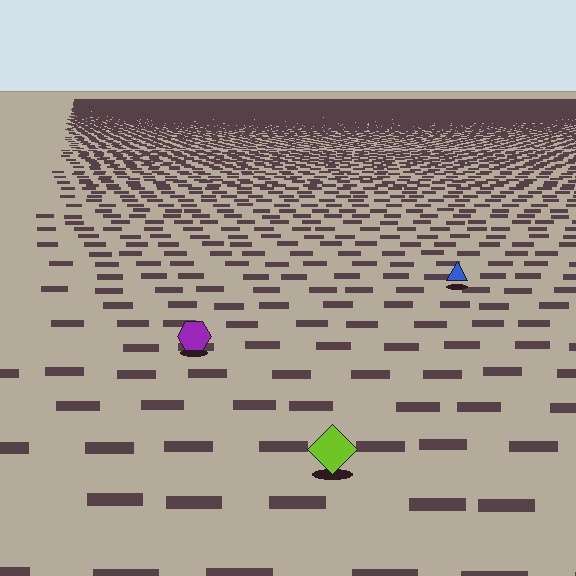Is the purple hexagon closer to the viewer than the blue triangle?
Yes. The purple hexagon is closer — you can tell from the texture gradient: the ground texture is coarser near it.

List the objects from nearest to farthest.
From nearest to farthest: the lime diamond, the purple hexagon, the blue triangle.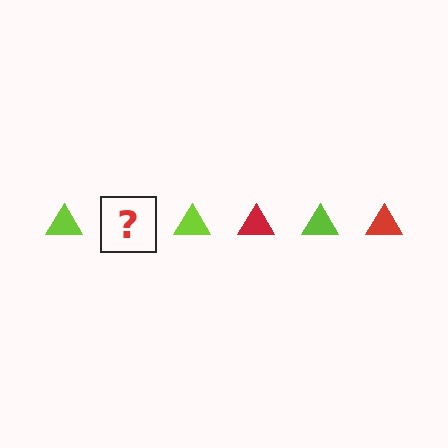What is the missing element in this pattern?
The missing element is a red triangle.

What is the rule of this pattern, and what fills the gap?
The rule is that the pattern cycles through lime, red triangles. The gap should be filled with a red triangle.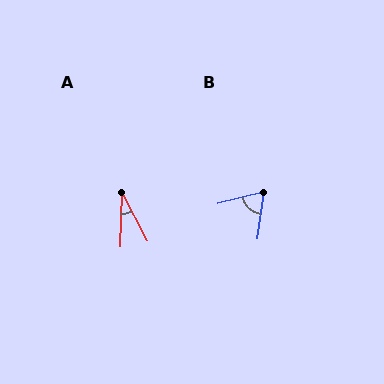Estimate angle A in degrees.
Approximately 30 degrees.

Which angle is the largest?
B, at approximately 68 degrees.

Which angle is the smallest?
A, at approximately 30 degrees.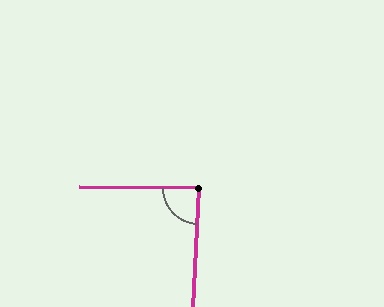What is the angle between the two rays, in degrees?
Approximately 87 degrees.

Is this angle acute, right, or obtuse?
It is approximately a right angle.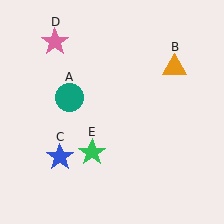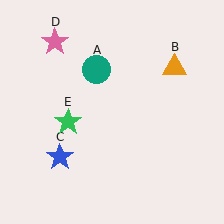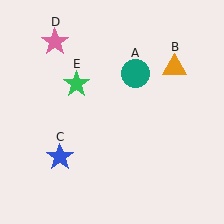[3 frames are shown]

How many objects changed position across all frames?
2 objects changed position: teal circle (object A), green star (object E).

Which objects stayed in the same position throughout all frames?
Orange triangle (object B) and blue star (object C) and pink star (object D) remained stationary.